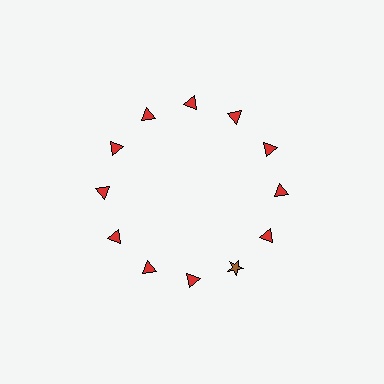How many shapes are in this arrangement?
There are 12 shapes arranged in a ring pattern.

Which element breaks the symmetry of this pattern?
The brown star at roughly the 5 o'clock position breaks the symmetry. All other shapes are red triangles.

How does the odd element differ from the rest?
It differs in both color (brown instead of red) and shape (star instead of triangle).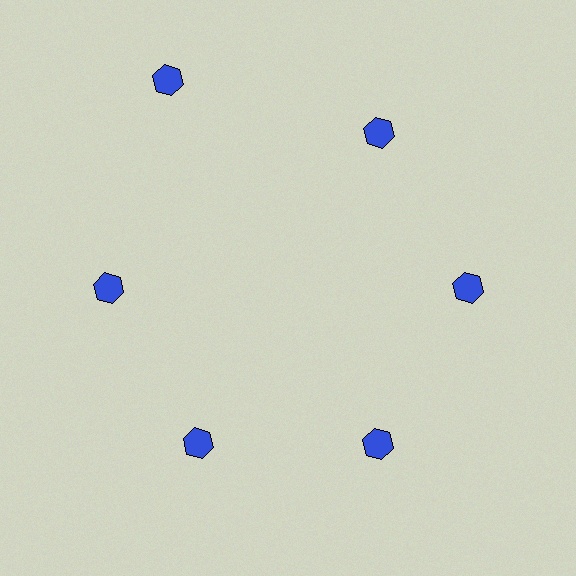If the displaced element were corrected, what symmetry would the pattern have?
It would have 6-fold rotational symmetry — the pattern would map onto itself every 60 degrees.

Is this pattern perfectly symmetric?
No. The 6 blue hexagons are arranged in a ring, but one element near the 11 o'clock position is pushed outward from the center, breaking the 6-fold rotational symmetry.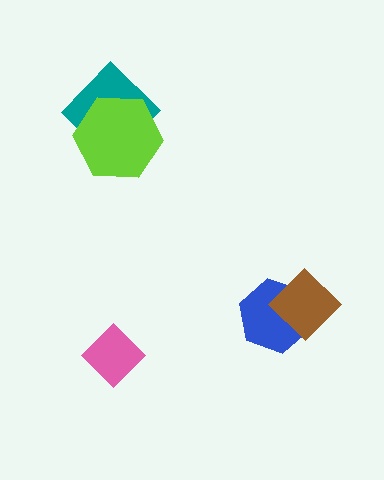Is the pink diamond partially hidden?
No, no other shape covers it.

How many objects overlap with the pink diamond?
0 objects overlap with the pink diamond.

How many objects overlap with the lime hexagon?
1 object overlaps with the lime hexagon.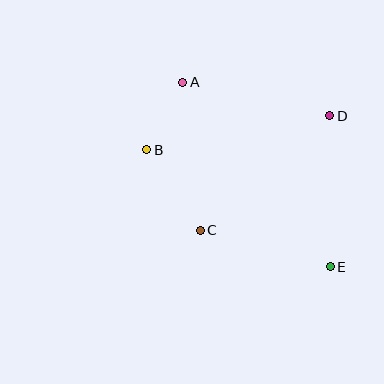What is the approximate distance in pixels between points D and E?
The distance between D and E is approximately 151 pixels.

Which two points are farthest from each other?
Points A and E are farthest from each other.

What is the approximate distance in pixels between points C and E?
The distance between C and E is approximately 135 pixels.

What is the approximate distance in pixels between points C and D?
The distance between C and D is approximately 172 pixels.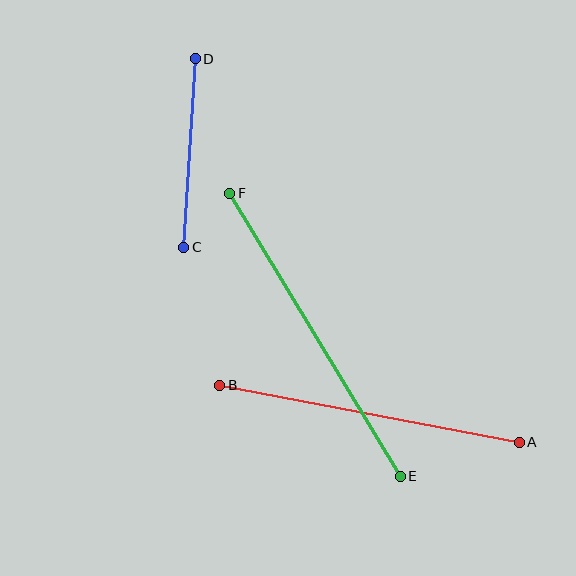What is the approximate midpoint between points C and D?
The midpoint is at approximately (190, 153) pixels.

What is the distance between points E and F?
The distance is approximately 330 pixels.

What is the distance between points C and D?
The distance is approximately 189 pixels.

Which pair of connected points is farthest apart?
Points E and F are farthest apart.